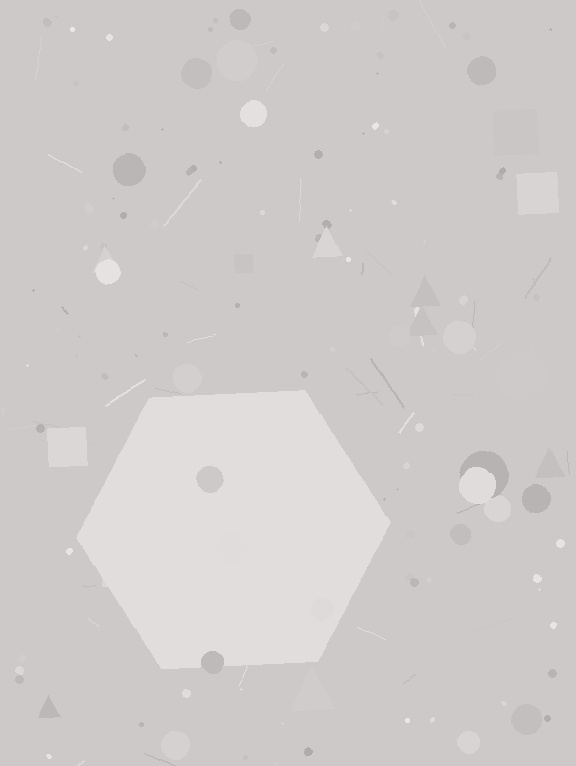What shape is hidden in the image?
A hexagon is hidden in the image.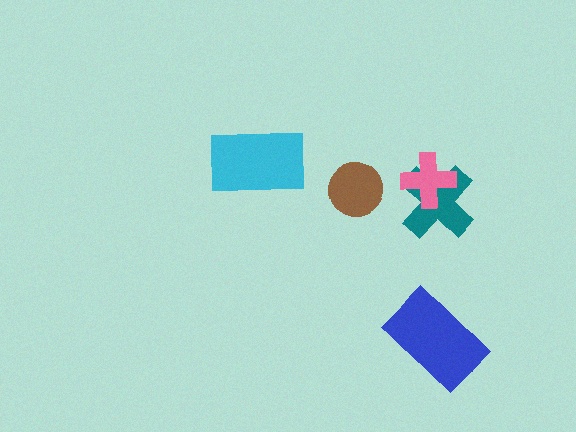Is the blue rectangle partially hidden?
No, no other shape covers it.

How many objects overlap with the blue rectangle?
0 objects overlap with the blue rectangle.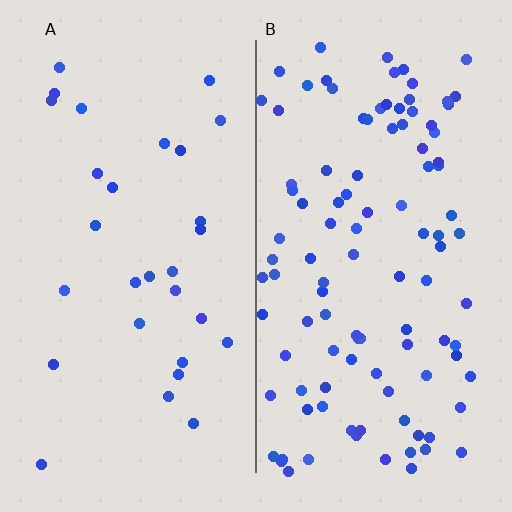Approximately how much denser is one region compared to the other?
Approximately 3.6× — region B over region A.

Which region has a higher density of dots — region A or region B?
B (the right).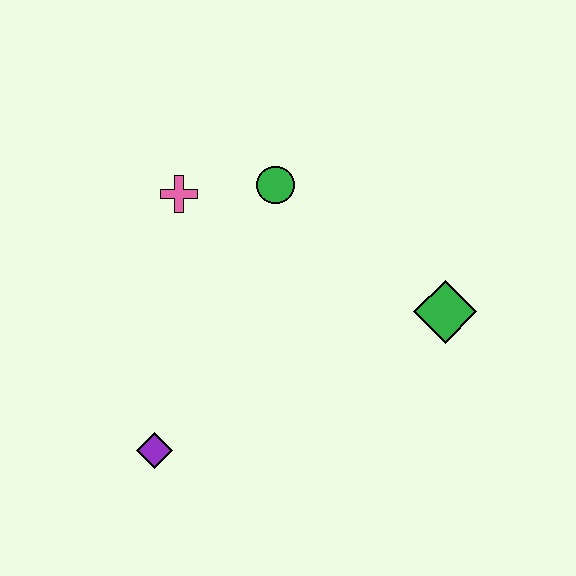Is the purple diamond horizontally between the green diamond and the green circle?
No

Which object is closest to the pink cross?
The green circle is closest to the pink cross.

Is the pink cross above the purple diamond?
Yes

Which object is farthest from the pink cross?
The green diamond is farthest from the pink cross.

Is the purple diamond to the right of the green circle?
No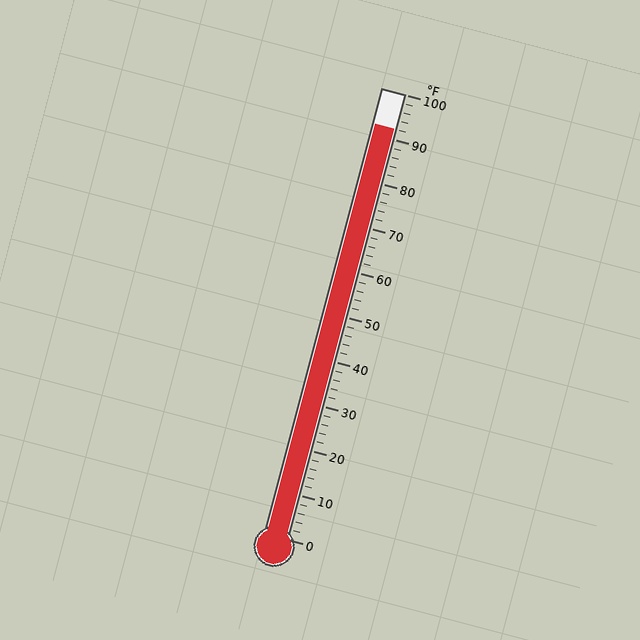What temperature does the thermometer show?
The thermometer shows approximately 92°F.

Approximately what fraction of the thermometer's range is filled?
The thermometer is filled to approximately 90% of its range.